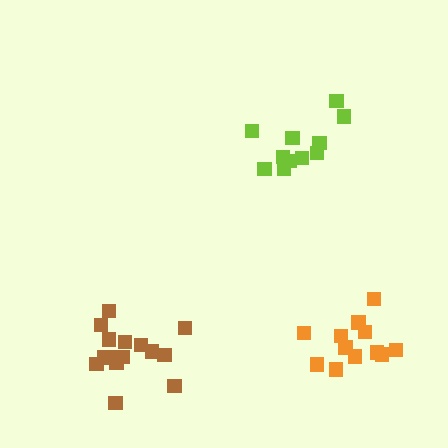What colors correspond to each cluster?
The clusters are colored: brown, lime, orange.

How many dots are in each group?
Group 1: 15 dots, Group 2: 11 dots, Group 3: 12 dots (38 total).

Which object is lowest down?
The brown cluster is bottommost.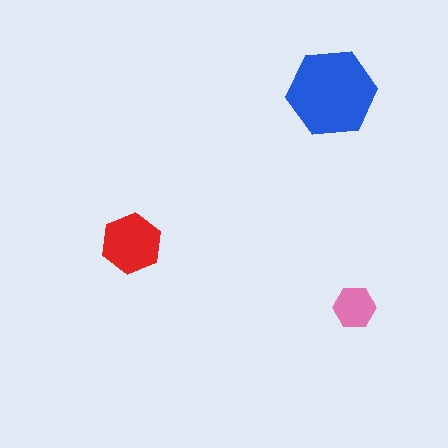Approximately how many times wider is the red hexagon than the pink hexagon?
About 1.5 times wider.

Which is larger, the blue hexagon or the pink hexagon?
The blue one.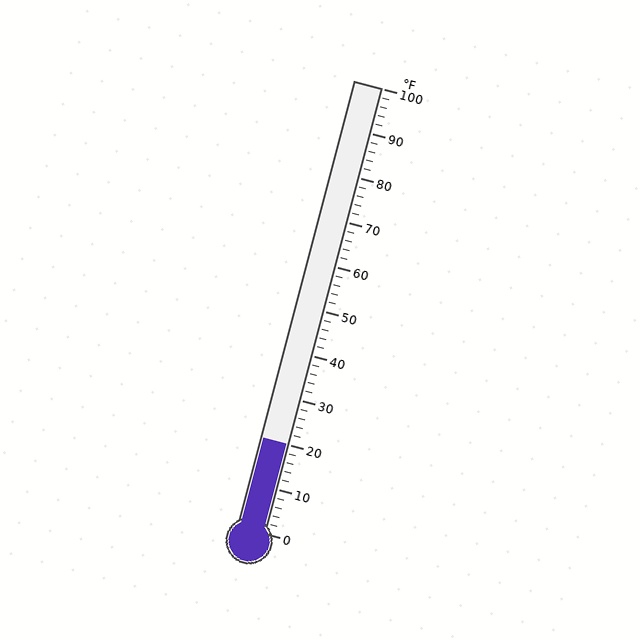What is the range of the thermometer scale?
The thermometer scale ranges from 0°F to 100°F.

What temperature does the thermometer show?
The thermometer shows approximately 20°F.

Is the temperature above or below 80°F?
The temperature is below 80°F.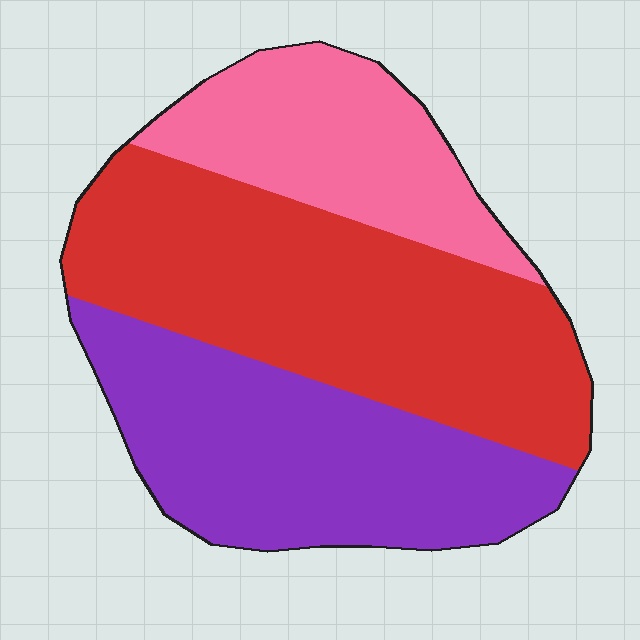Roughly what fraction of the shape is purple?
Purple covers around 35% of the shape.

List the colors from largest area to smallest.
From largest to smallest: red, purple, pink.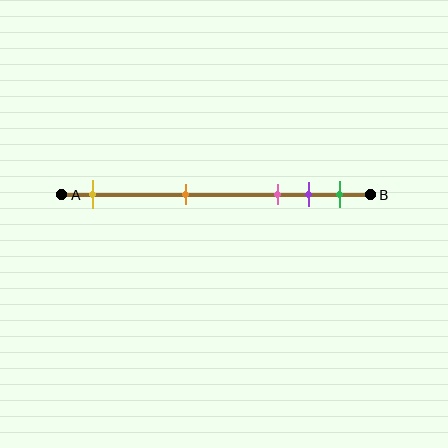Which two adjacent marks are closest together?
The purple and green marks are the closest adjacent pair.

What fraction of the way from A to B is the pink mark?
The pink mark is approximately 70% (0.7) of the way from A to B.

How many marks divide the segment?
There are 5 marks dividing the segment.